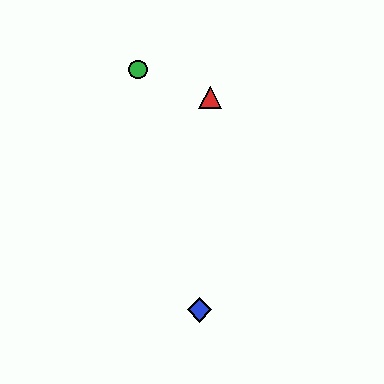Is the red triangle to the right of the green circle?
Yes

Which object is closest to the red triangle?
The green circle is closest to the red triangle.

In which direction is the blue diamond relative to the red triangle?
The blue diamond is below the red triangle.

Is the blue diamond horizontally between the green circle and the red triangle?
Yes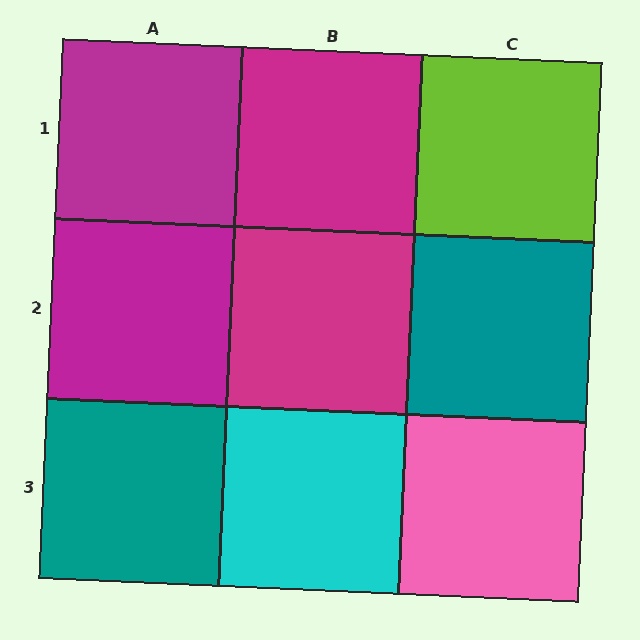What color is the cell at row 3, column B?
Cyan.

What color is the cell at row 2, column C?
Teal.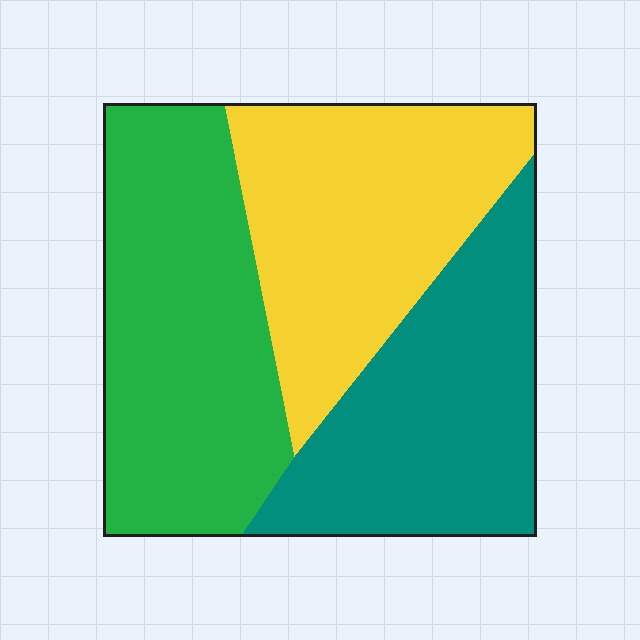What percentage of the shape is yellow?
Yellow covers about 30% of the shape.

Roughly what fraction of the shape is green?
Green covers about 35% of the shape.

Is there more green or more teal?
Green.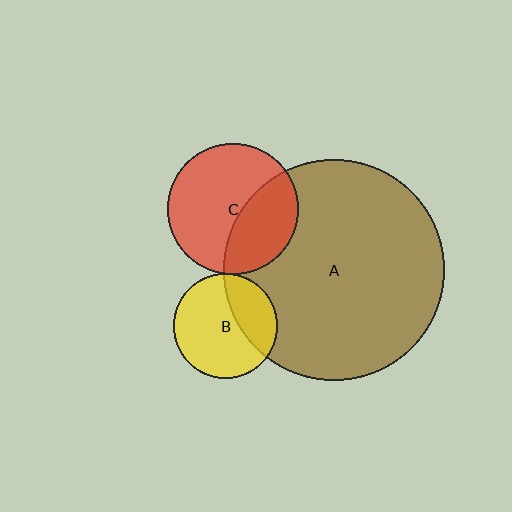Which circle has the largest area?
Circle A (brown).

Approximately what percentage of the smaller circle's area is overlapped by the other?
Approximately 5%.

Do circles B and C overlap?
Yes.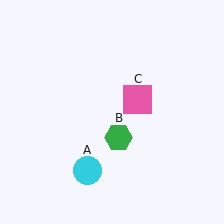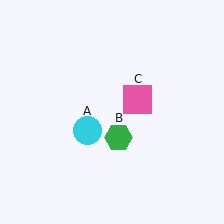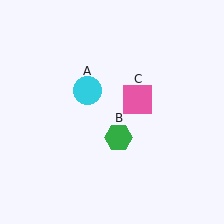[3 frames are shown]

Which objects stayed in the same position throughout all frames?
Green hexagon (object B) and pink square (object C) remained stationary.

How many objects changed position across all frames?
1 object changed position: cyan circle (object A).